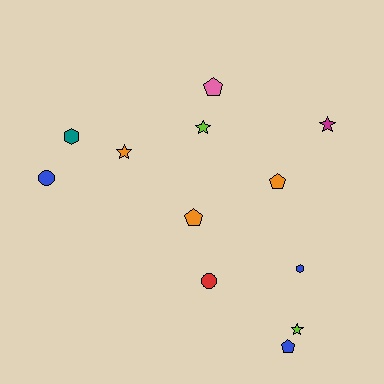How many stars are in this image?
There are 4 stars.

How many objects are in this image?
There are 12 objects.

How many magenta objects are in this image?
There is 1 magenta object.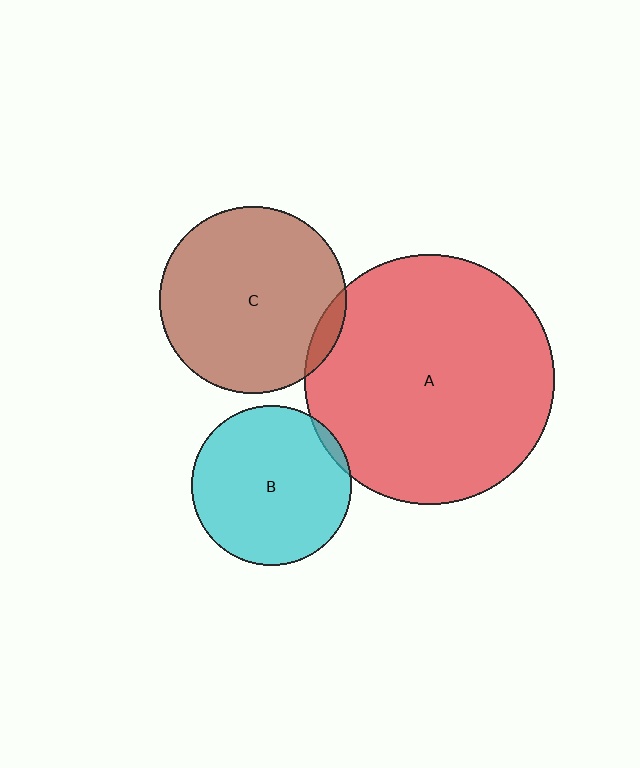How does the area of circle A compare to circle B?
Approximately 2.4 times.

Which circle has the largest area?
Circle A (red).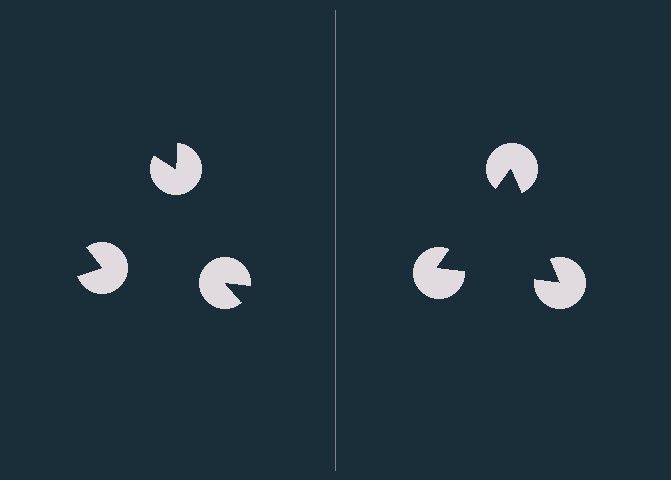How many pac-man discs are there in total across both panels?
6 — 3 on each side.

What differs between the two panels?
The pac-man discs are positioned identically on both sides; only the wedge orientations differ. On the right they align to a triangle; on the left they are misaligned.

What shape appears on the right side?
An illusory triangle.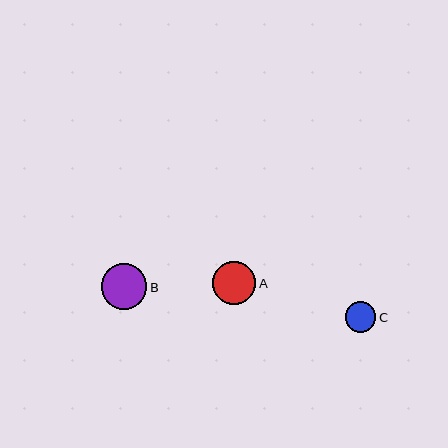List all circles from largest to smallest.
From largest to smallest: B, A, C.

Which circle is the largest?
Circle B is the largest with a size of approximately 45 pixels.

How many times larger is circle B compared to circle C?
Circle B is approximately 1.5 times the size of circle C.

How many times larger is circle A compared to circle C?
Circle A is approximately 1.4 times the size of circle C.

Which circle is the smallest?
Circle C is the smallest with a size of approximately 31 pixels.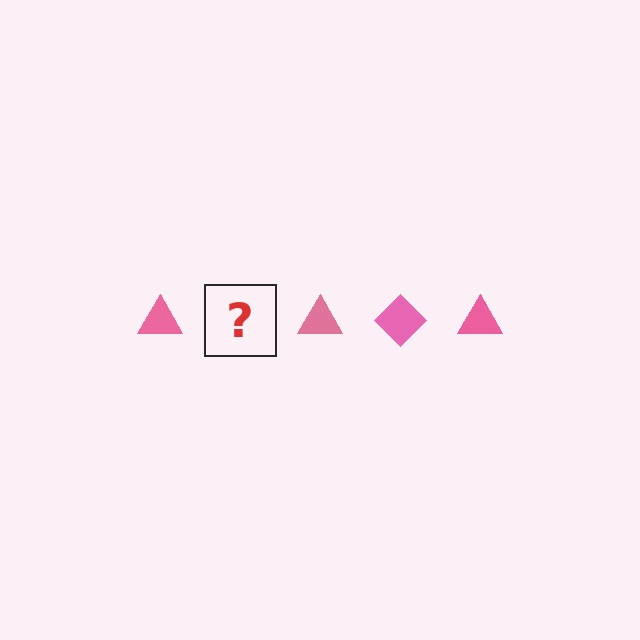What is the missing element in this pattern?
The missing element is a pink diamond.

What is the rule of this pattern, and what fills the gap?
The rule is that the pattern cycles through triangle, diamond shapes in pink. The gap should be filled with a pink diamond.